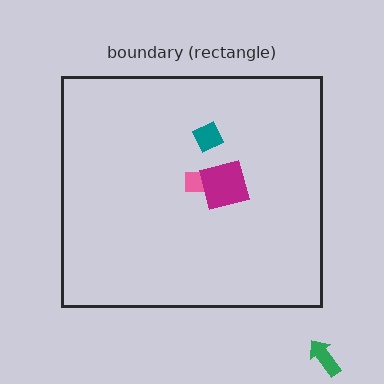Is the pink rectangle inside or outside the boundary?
Inside.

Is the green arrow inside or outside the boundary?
Outside.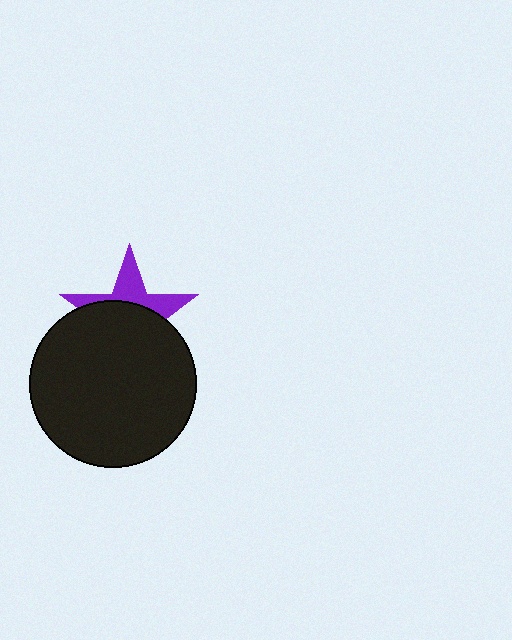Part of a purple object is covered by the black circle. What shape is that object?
It is a star.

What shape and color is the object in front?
The object in front is a black circle.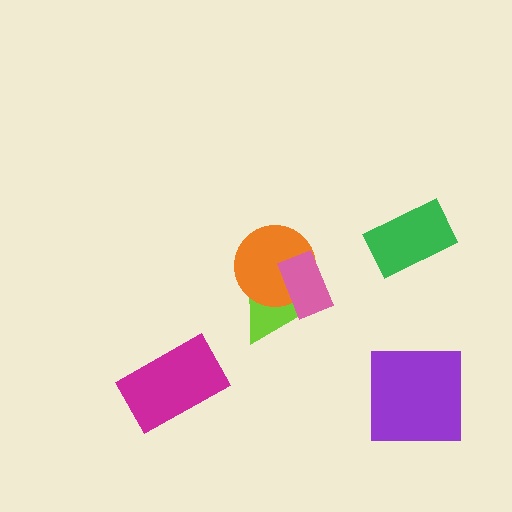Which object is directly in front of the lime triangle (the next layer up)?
The orange circle is directly in front of the lime triangle.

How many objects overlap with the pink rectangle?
2 objects overlap with the pink rectangle.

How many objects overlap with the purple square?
0 objects overlap with the purple square.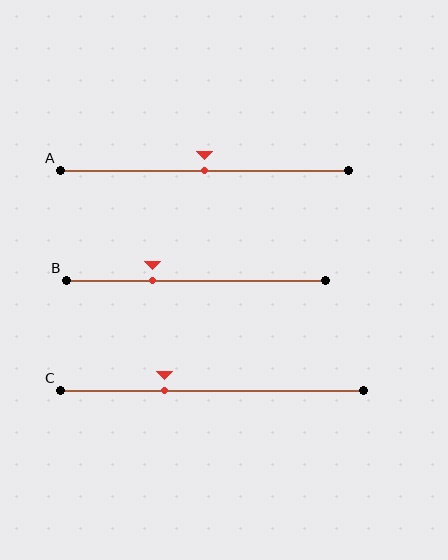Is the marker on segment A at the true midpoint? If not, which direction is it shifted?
Yes, the marker on segment A is at the true midpoint.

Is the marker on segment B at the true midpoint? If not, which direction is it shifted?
No, the marker on segment B is shifted to the left by about 17% of the segment length.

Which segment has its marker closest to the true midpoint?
Segment A has its marker closest to the true midpoint.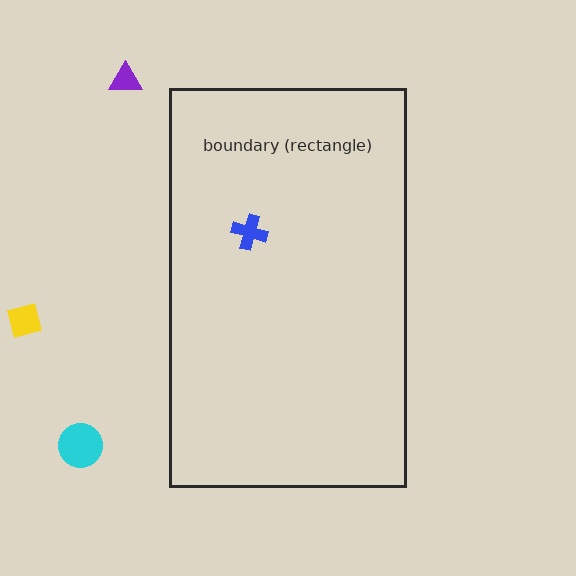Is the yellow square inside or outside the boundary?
Outside.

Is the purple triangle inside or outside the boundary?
Outside.